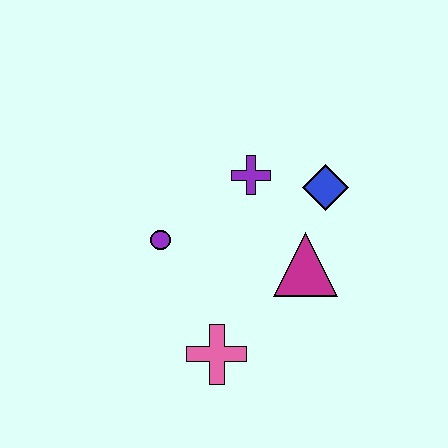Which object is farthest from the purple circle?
The blue diamond is farthest from the purple circle.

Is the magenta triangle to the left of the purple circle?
No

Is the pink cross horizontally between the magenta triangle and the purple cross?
No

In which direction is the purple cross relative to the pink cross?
The purple cross is above the pink cross.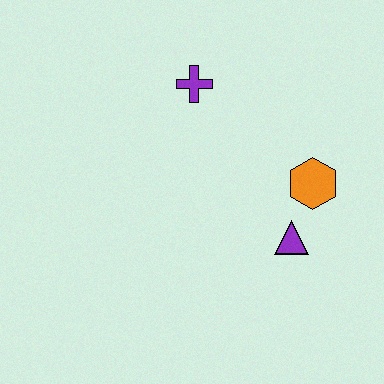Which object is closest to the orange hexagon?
The purple triangle is closest to the orange hexagon.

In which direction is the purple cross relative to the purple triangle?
The purple cross is above the purple triangle.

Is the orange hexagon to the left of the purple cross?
No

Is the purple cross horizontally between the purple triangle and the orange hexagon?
No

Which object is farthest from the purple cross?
The purple triangle is farthest from the purple cross.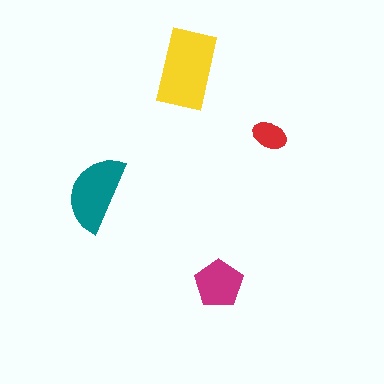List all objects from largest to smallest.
The yellow rectangle, the teal semicircle, the magenta pentagon, the red ellipse.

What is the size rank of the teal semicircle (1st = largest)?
2nd.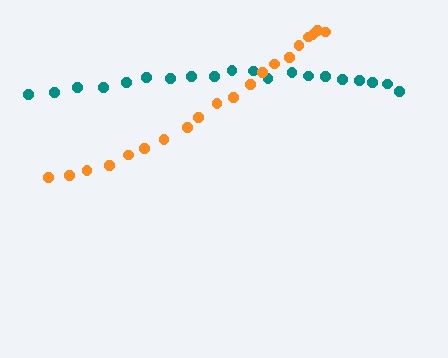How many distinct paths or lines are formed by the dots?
There are 2 distinct paths.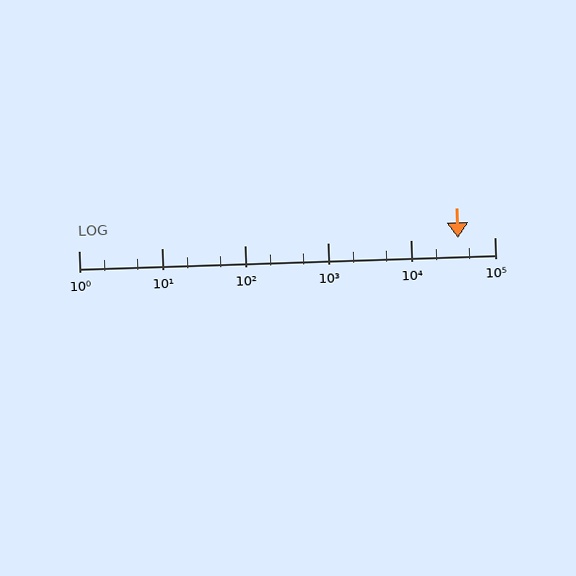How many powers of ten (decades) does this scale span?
The scale spans 5 decades, from 1 to 100000.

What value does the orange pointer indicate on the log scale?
The pointer indicates approximately 36000.